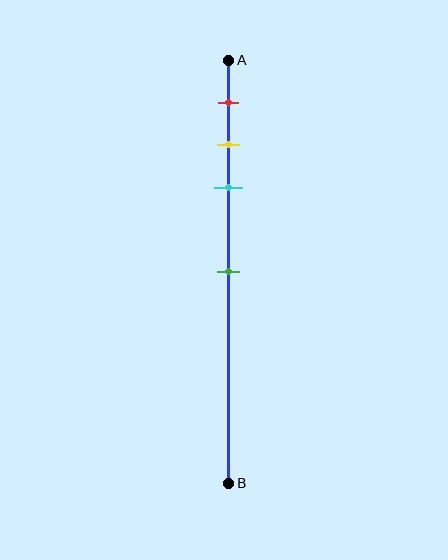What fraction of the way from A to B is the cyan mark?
The cyan mark is approximately 30% (0.3) of the way from A to B.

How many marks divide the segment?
There are 4 marks dividing the segment.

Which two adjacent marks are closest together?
The yellow and cyan marks are the closest adjacent pair.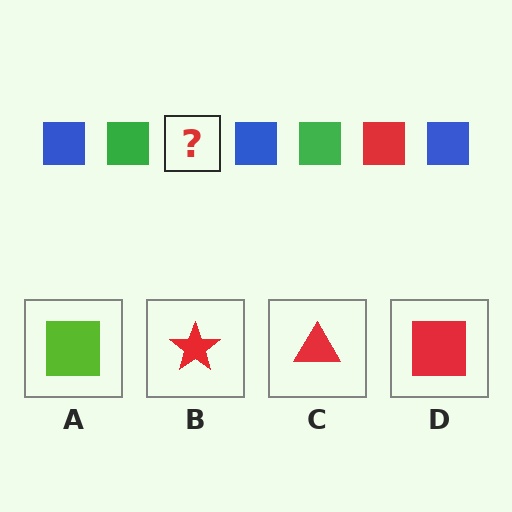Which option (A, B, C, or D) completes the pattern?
D.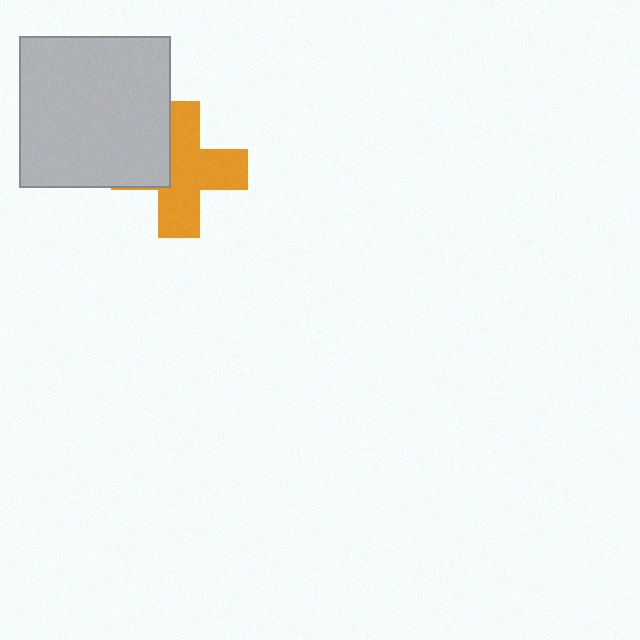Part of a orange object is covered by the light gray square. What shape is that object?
It is a cross.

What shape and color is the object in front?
The object in front is a light gray square.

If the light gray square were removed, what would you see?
You would see the complete orange cross.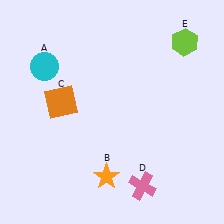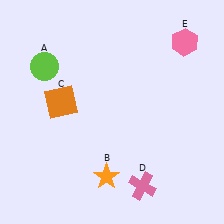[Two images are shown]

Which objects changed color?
A changed from cyan to lime. E changed from lime to pink.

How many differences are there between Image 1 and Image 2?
There are 2 differences between the two images.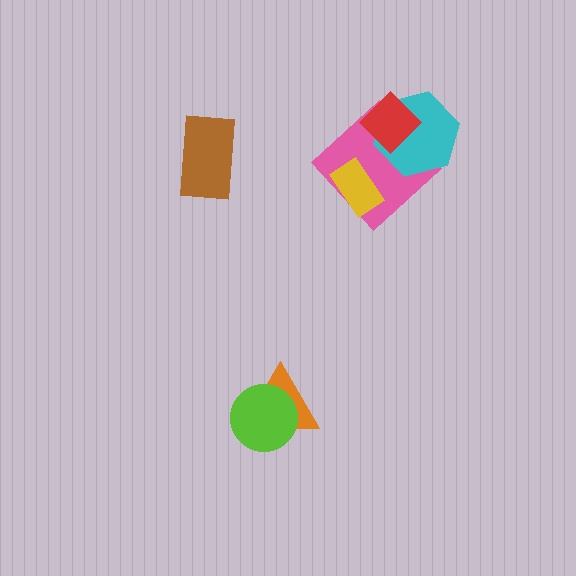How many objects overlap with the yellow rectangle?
1 object overlaps with the yellow rectangle.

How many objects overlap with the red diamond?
2 objects overlap with the red diamond.